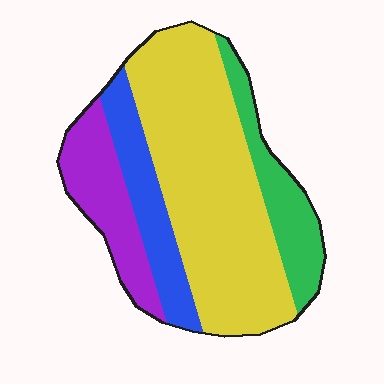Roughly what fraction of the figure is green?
Green covers about 15% of the figure.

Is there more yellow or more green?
Yellow.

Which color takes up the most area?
Yellow, at roughly 55%.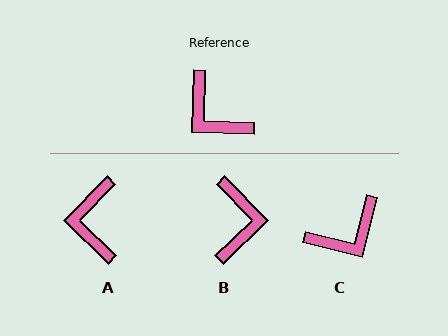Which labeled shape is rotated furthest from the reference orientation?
B, about 136 degrees away.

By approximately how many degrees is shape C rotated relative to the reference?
Approximately 78 degrees counter-clockwise.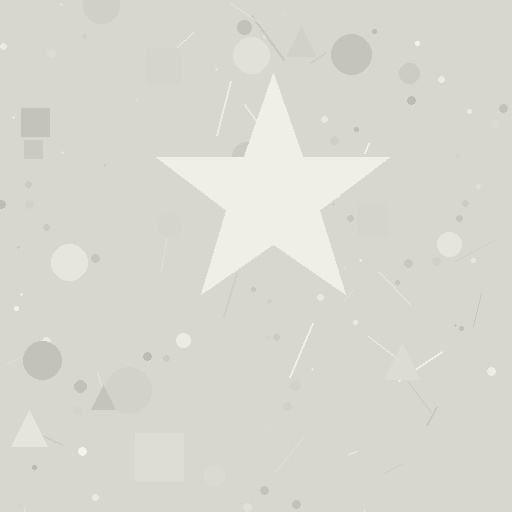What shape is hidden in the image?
A star is hidden in the image.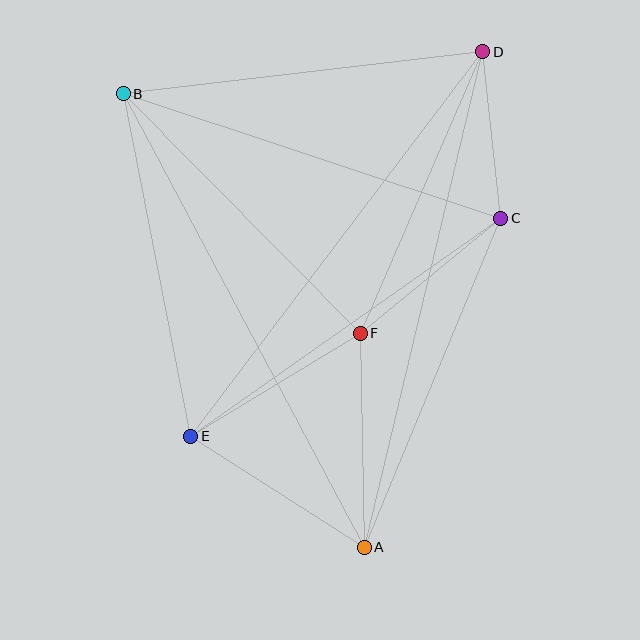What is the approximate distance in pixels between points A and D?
The distance between A and D is approximately 510 pixels.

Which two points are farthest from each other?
Points A and B are farthest from each other.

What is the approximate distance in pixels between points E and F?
The distance between E and F is approximately 198 pixels.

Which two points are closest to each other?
Points C and D are closest to each other.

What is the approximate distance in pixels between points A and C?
The distance between A and C is approximately 356 pixels.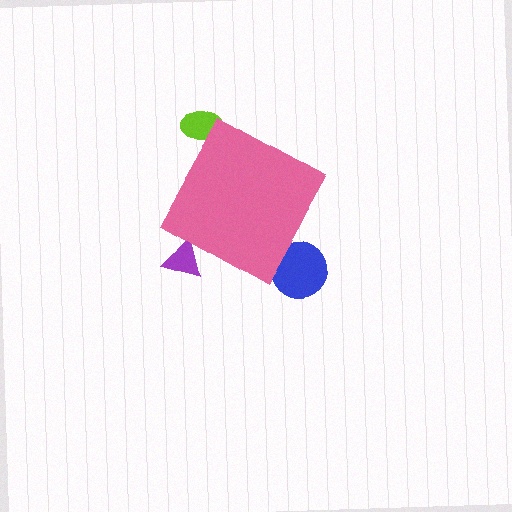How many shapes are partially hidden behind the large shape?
3 shapes are partially hidden.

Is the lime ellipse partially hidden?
Yes, the lime ellipse is partially hidden behind the pink diamond.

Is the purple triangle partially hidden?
Yes, the purple triangle is partially hidden behind the pink diamond.